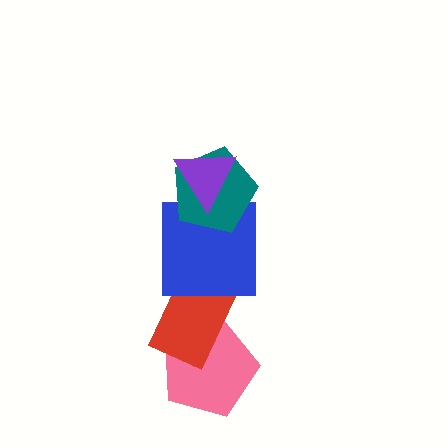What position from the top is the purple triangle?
The purple triangle is 1st from the top.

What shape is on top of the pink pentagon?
The red rectangle is on top of the pink pentagon.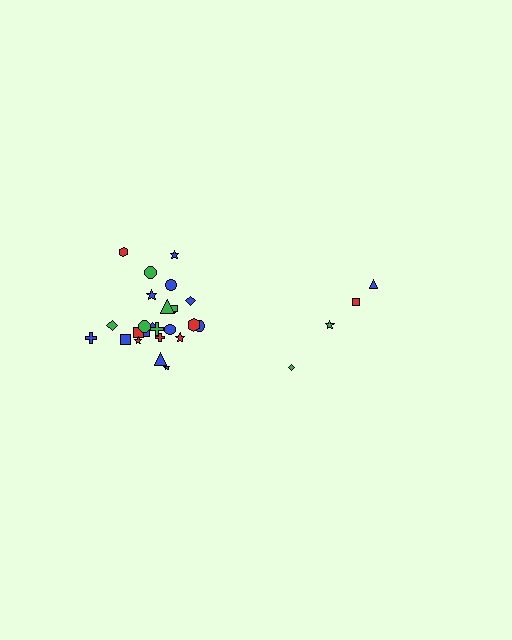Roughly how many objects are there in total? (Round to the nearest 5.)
Roughly 30 objects in total.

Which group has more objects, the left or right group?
The left group.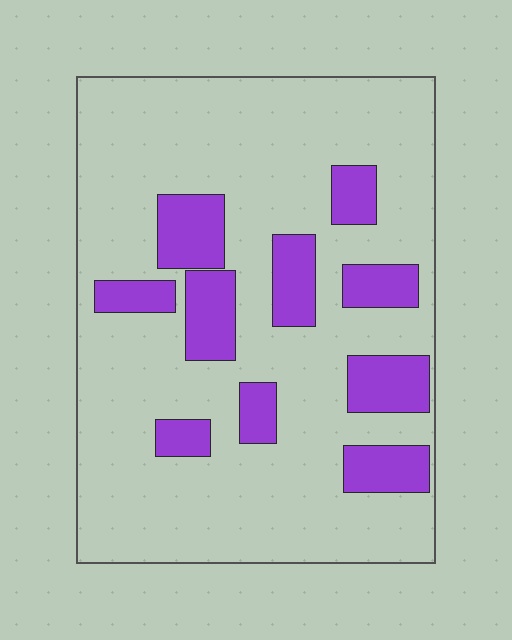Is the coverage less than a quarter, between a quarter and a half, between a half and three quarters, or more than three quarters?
Less than a quarter.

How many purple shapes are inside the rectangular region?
10.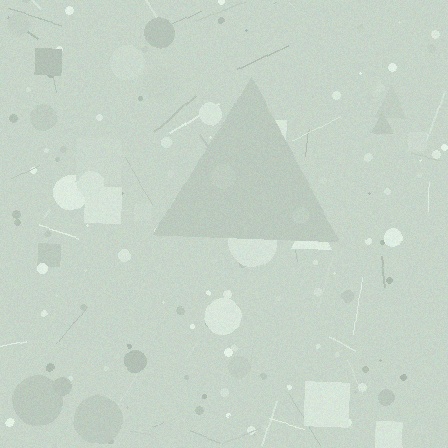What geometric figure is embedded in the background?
A triangle is embedded in the background.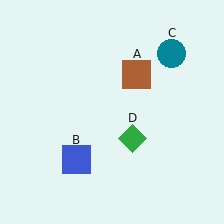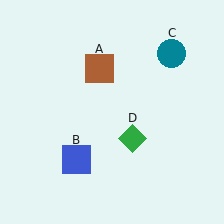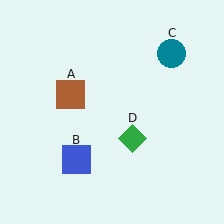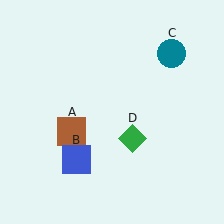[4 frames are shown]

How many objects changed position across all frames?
1 object changed position: brown square (object A).